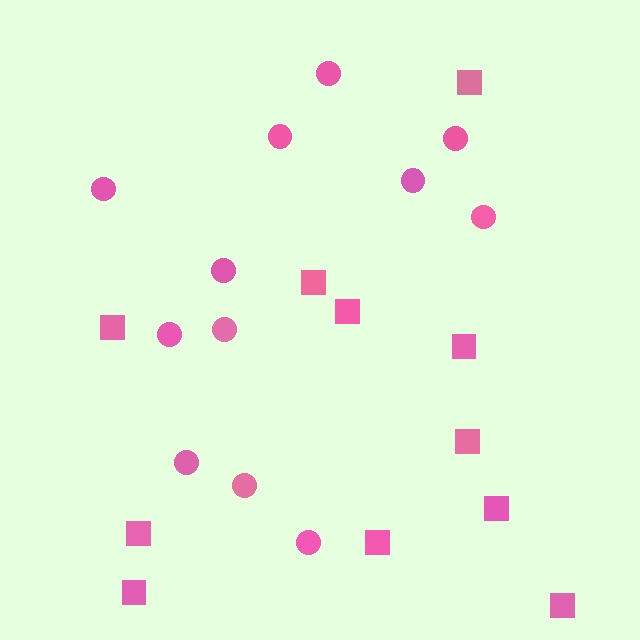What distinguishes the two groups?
There are 2 groups: one group of squares (11) and one group of circles (12).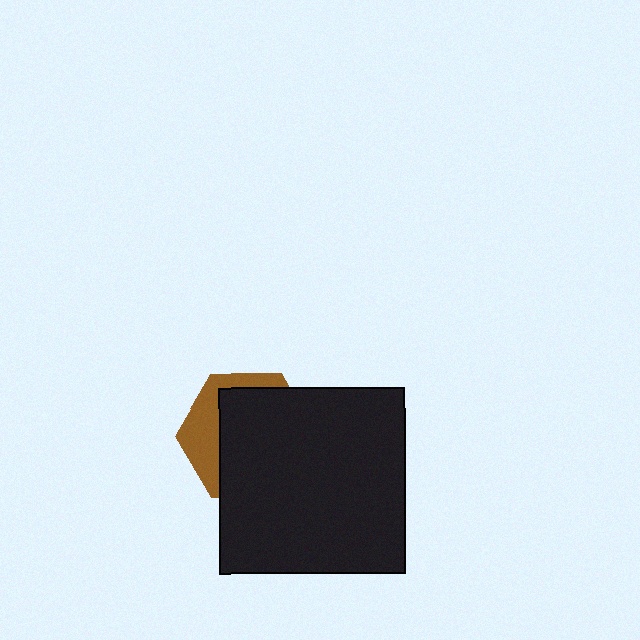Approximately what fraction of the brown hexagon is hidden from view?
Roughly 69% of the brown hexagon is hidden behind the black square.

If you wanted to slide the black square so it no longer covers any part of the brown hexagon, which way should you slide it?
Slide it toward the lower-right — that is the most direct way to separate the two shapes.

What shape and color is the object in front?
The object in front is a black square.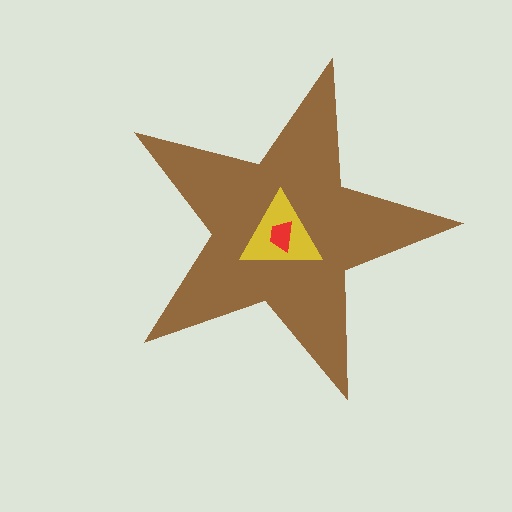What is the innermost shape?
The red trapezoid.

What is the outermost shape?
The brown star.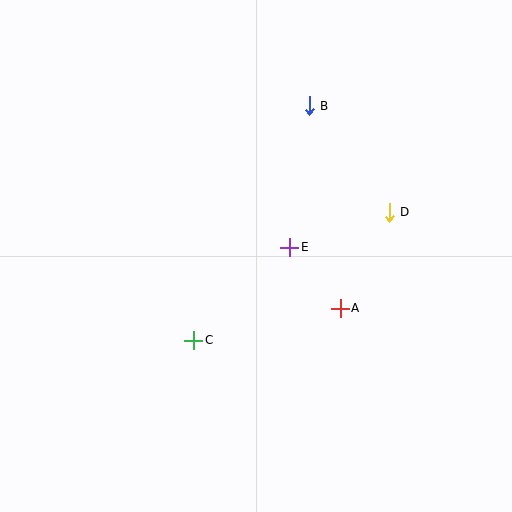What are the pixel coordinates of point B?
Point B is at (309, 106).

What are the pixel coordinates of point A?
Point A is at (340, 308).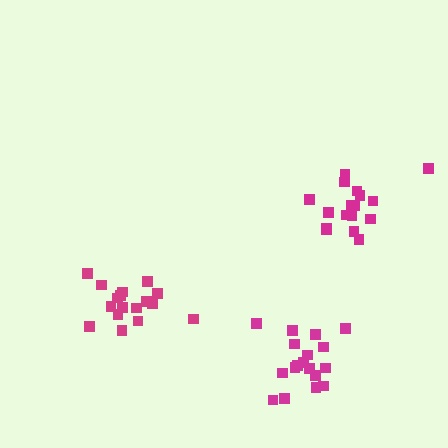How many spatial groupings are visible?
There are 3 spatial groupings.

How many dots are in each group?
Group 1: 17 dots, Group 2: 17 dots, Group 3: 18 dots (52 total).